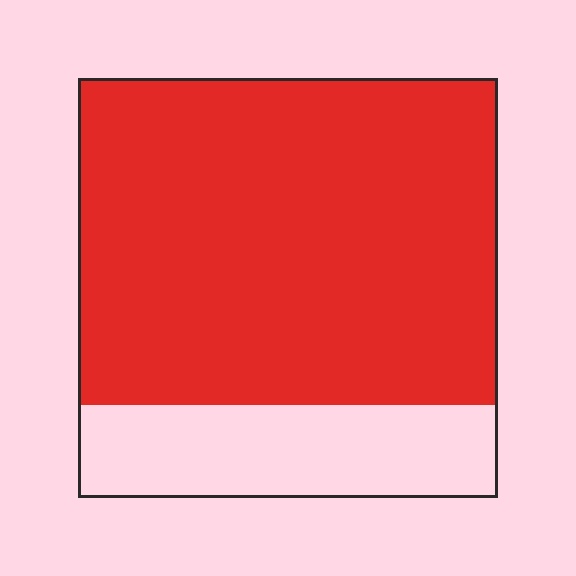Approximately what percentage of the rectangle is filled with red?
Approximately 80%.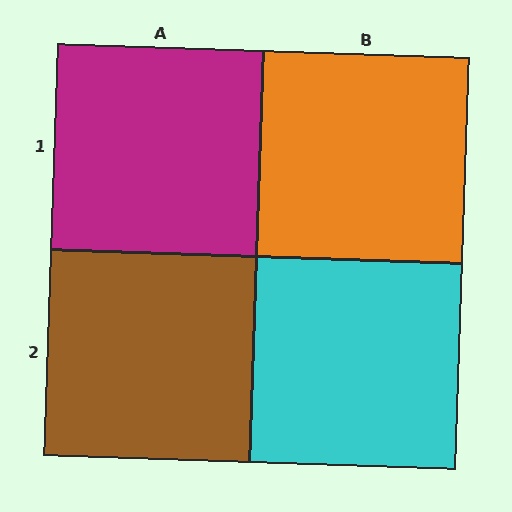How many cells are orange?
1 cell is orange.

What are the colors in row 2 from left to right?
Brown, cyan.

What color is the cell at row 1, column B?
Orange.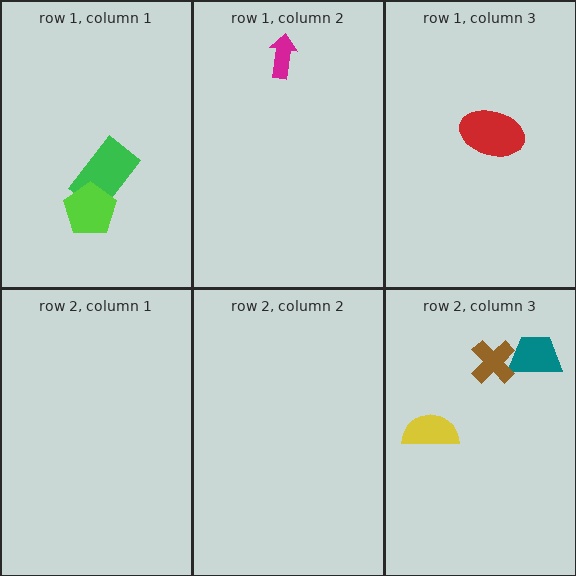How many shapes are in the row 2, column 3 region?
3.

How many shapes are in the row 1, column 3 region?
1.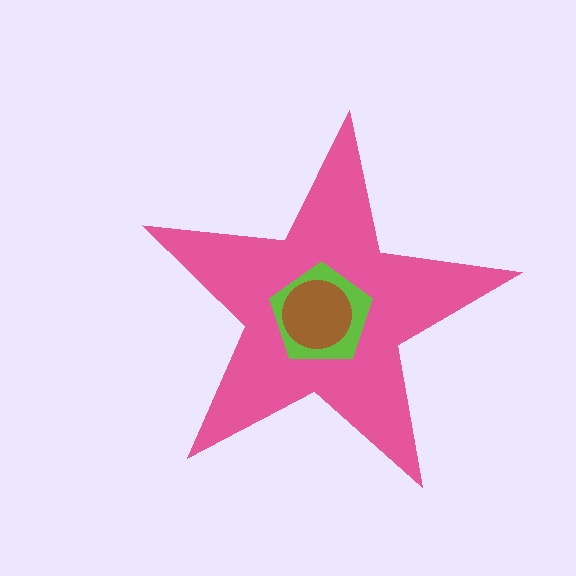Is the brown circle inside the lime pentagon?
Yes.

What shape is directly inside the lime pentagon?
The brown circle.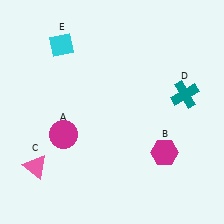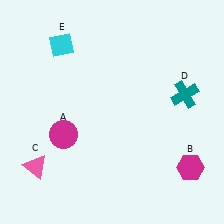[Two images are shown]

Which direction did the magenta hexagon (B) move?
The magenta hexagon (B) moved right.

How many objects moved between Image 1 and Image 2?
1 object moved between the two images.